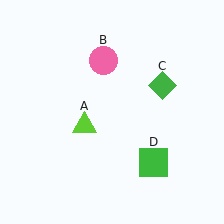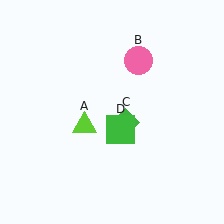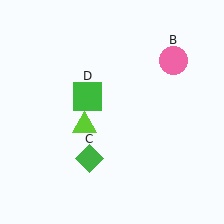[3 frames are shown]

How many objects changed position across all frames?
3 objects changed position: pink circle (object B), green diamond (object C), green square (object D).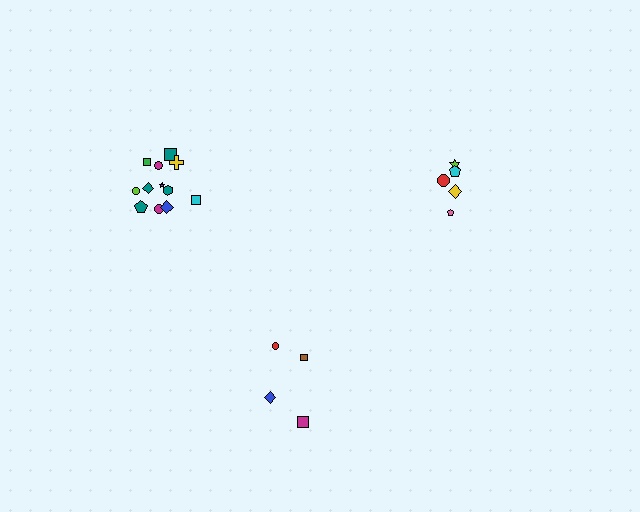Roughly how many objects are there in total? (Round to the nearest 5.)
Roughly 20 objects in total.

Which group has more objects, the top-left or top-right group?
The top-left group.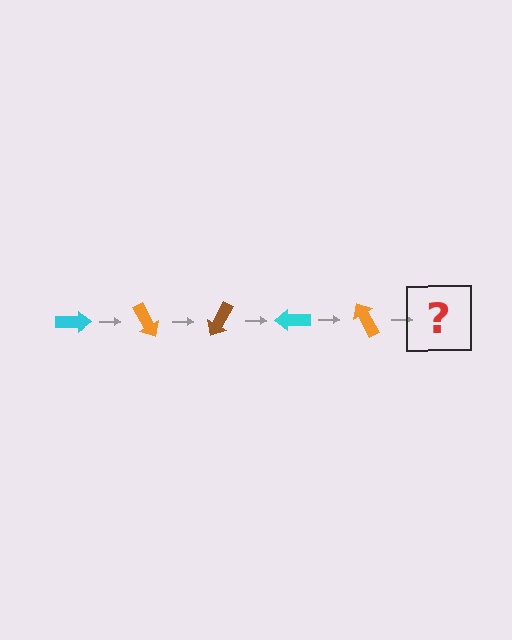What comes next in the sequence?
The next element should be a brown arrow, rotated 300 degrees from the start.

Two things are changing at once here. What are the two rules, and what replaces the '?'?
The two rules are that it rotates 60 degrees each step and the color cycles through cyan, orange, and brown. The '?' should be a brown arrow, rotated 300 degrees from the start.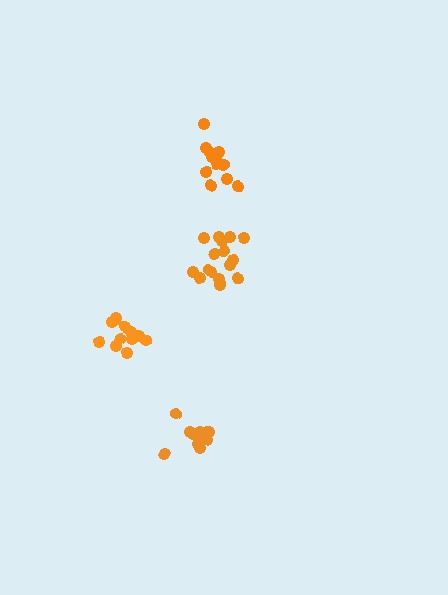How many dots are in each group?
Group 1: 11 dots, Group 2: 12 dots, Group 3: 13 dots, Group 4: 16 dots (52 total).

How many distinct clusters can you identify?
There are 4 distinct clusters.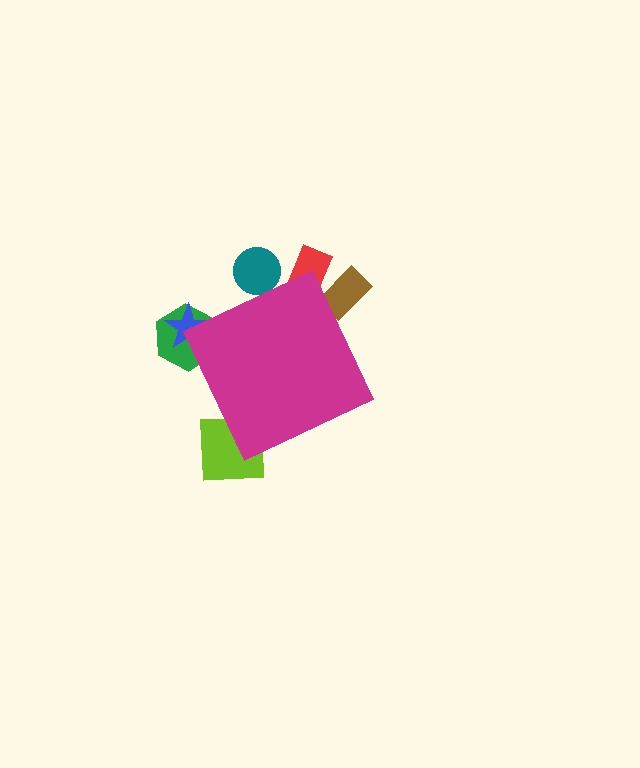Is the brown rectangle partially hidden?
Yes, the brown rectangle is partially hidden behind the magenta diamond.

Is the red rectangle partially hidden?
Yes, the red rectangle is partially hidden behind the magenta diamond.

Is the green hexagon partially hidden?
Yes, the green hexagon is partially hidden behind the magenta diamond.